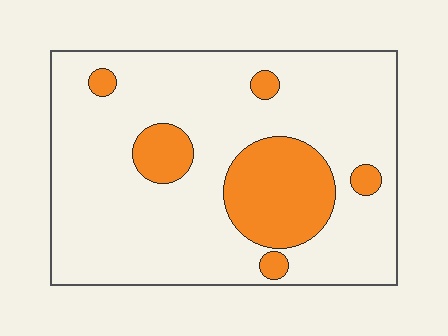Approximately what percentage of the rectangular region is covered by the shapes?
Approximately 20%.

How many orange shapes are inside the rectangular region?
6.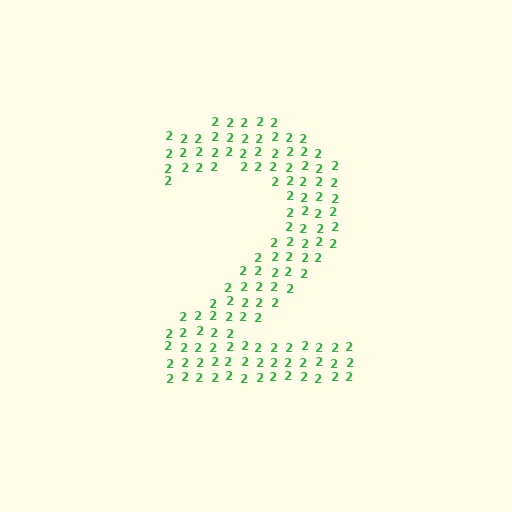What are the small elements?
The small elements are digit 2's.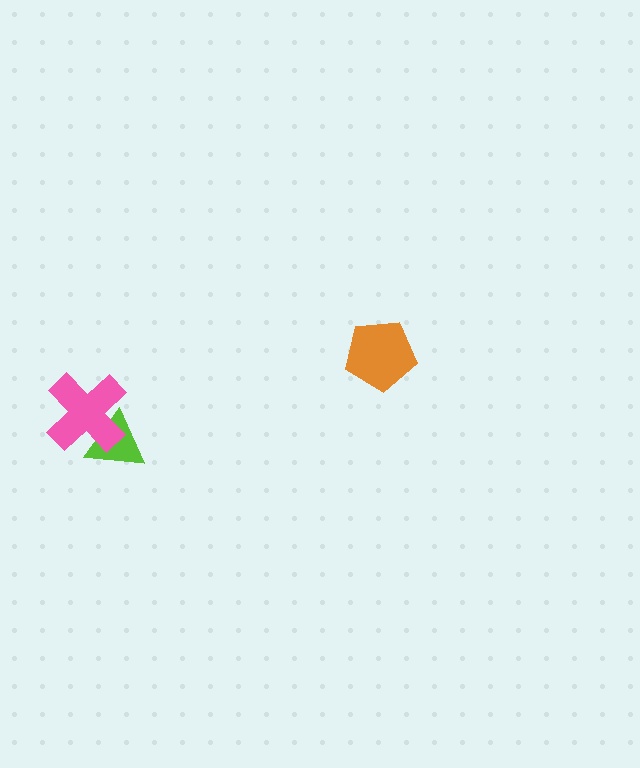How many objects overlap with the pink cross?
1 object overlaps with the pink cross.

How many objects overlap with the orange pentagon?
0 objects overlap with the orange pentagon.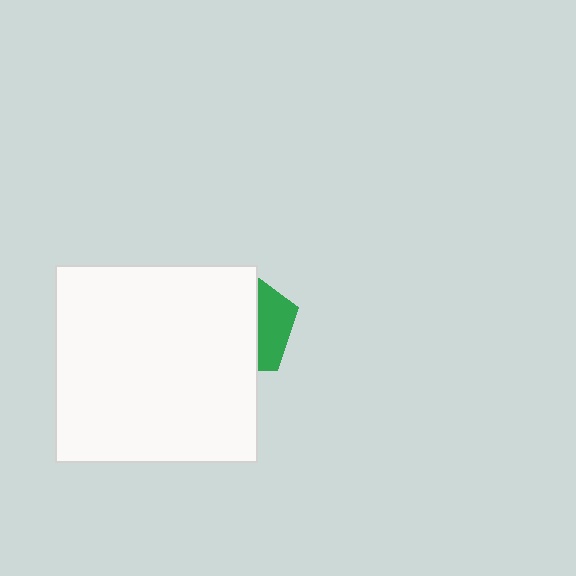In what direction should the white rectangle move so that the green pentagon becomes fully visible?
The white rectangle should move left. That is the shortest direction to clear the overlap and leave the green pentagon fully visible.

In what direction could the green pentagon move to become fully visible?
The green pentagon could move right. That would shift it out from behind the white rectangle entirely.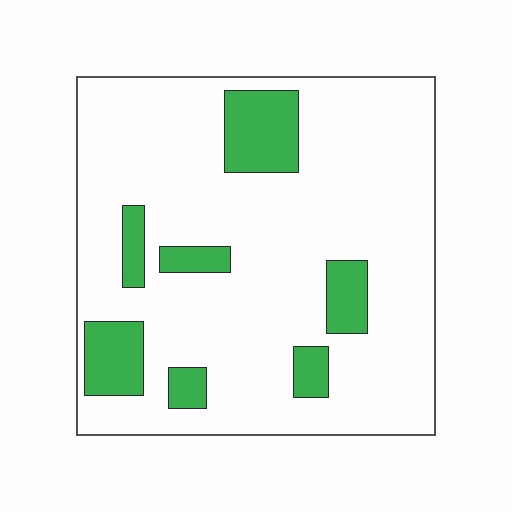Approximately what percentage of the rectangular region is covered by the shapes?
Approximately 15%.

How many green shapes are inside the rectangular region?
7.